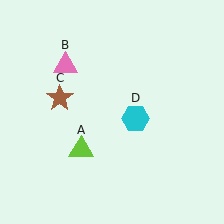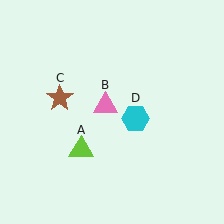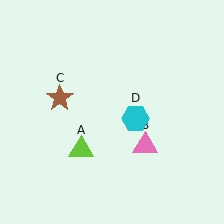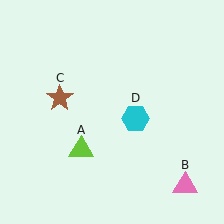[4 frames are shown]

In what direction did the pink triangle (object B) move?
The pink triangle (object B) moved down and to the right.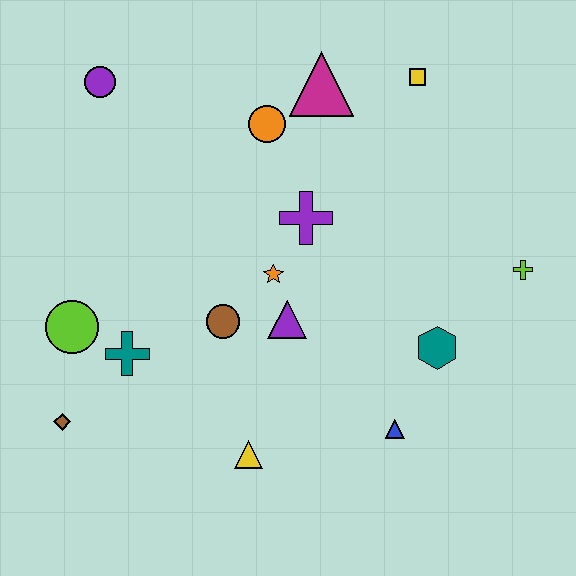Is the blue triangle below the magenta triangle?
Yes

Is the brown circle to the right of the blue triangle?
No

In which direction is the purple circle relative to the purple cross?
The purple circle is to the left of the purple cross.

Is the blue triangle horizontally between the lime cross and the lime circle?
Yes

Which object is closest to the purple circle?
The orange circle is closest to the purple circle.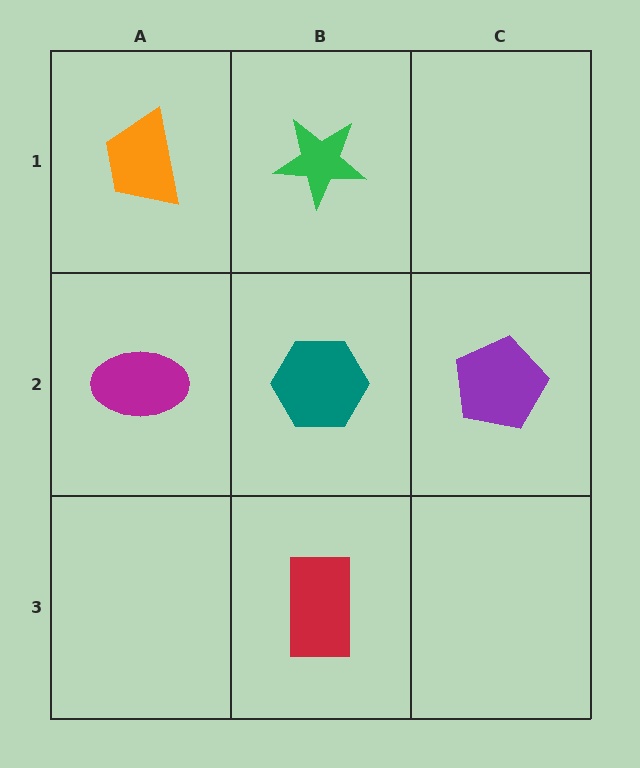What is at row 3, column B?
A red rectangle.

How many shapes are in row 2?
3 shapes.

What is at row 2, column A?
A magenta ellipse.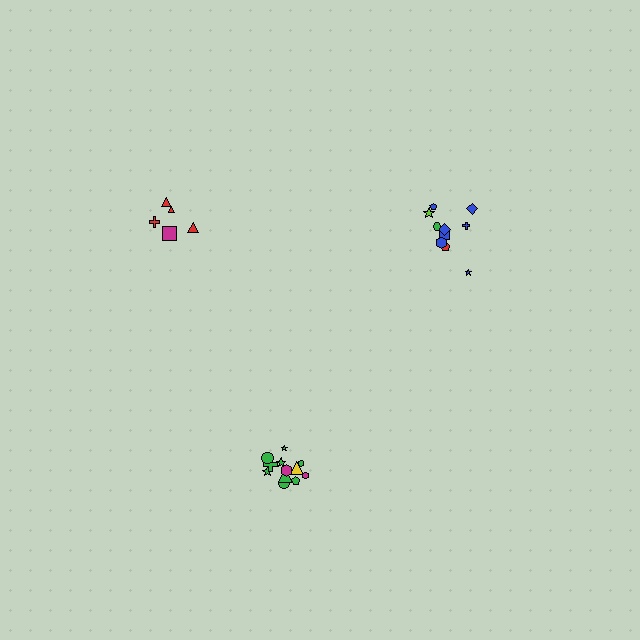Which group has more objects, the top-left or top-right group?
The top-right group.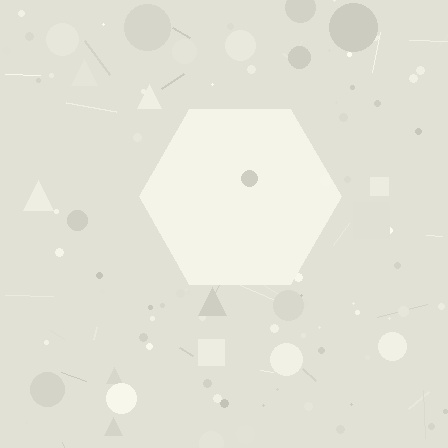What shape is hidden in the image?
A hexagon is hidden in the image.